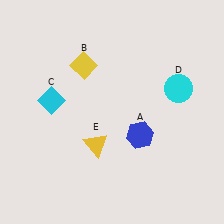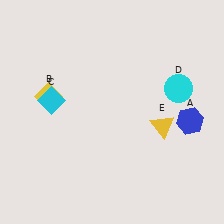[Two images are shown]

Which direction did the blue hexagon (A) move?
The blue hexagon (A) moved right.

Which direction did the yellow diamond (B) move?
The yellow diamond (B) moved left.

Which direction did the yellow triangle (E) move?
The yellow triangle (E) moved right.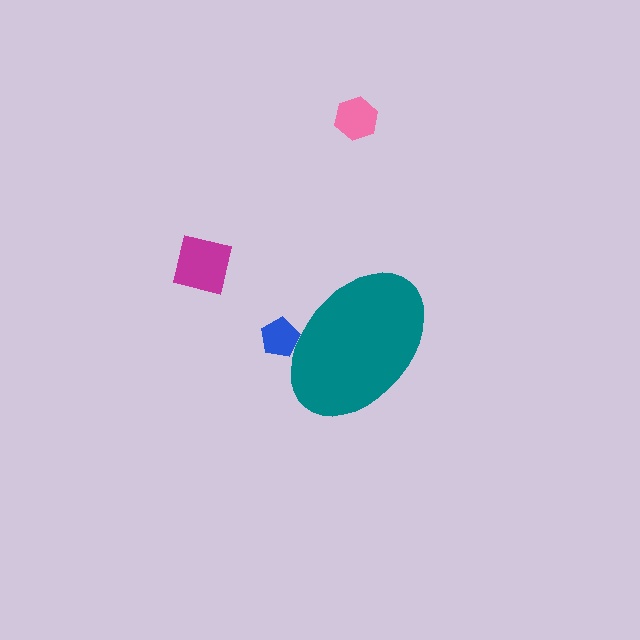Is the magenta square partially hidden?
No, the magenta square is fully visible.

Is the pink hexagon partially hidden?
No, the pink hexagon is fully visible.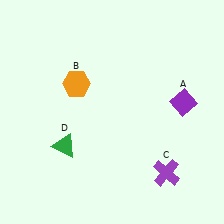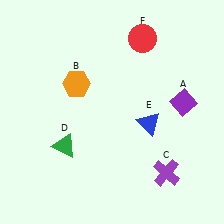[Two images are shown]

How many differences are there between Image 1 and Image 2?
There are 2 differences between the two images.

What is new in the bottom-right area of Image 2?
A blue triangle (E) was added in the bottom-right area of Image 2.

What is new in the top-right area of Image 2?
A red circle (F) was added in the top-right area of Image 2.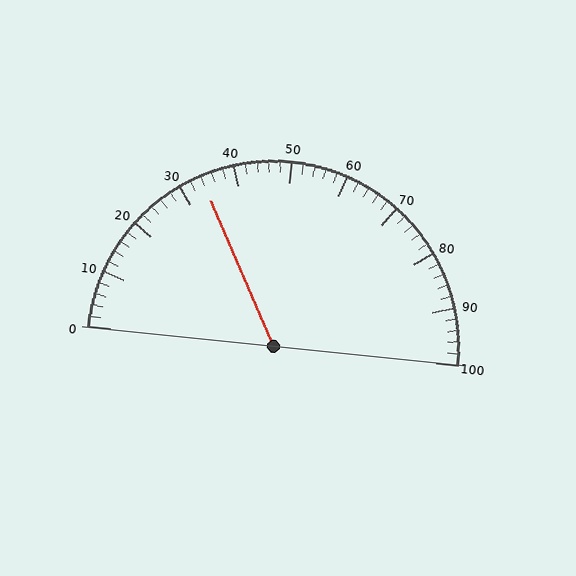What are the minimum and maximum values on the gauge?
The gauge ranges from 0 to 100.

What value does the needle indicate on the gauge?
The needle indicates approximately 34.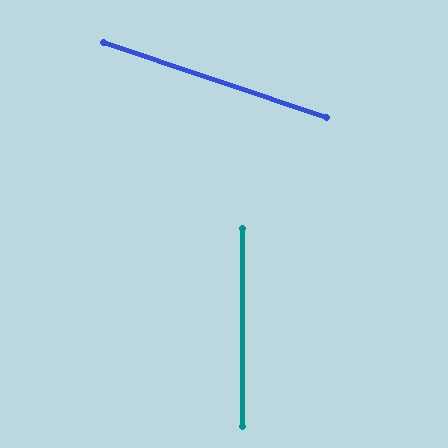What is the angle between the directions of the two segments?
Approximately 71 degrees.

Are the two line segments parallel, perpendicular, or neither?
Neither parallel nor perpendicular — they differ by about 71°.